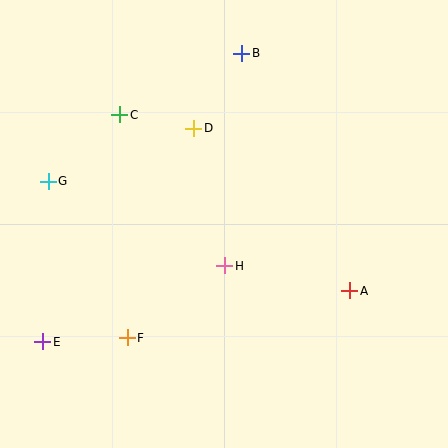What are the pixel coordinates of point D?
Point D is at (194, 128).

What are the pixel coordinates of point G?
Point G is at (48, 181).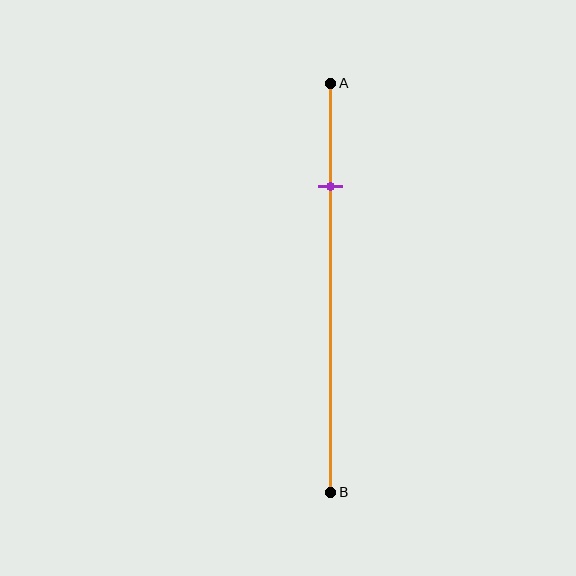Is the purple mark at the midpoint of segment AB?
No, the mark is at about 25% from A, not at the 50% midpoint.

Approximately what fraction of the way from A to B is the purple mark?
The purple mark is approximately 25% of the way from A to B.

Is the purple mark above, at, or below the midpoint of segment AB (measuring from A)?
The purple mark is above the midpoint of segment AB.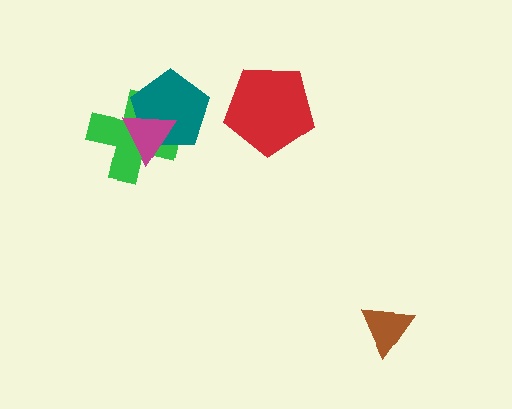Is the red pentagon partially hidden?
No, no other shape covers it.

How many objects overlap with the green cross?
2 objects overlap with the green cross.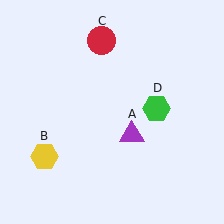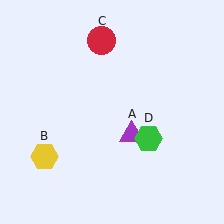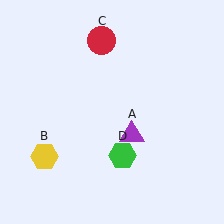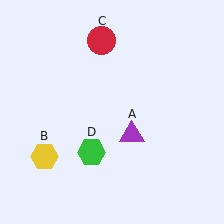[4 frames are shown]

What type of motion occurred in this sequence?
The green hexagon (object D) rotated clockwise around the center of the scene.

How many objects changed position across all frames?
1 object changed position: green hexagon (object D).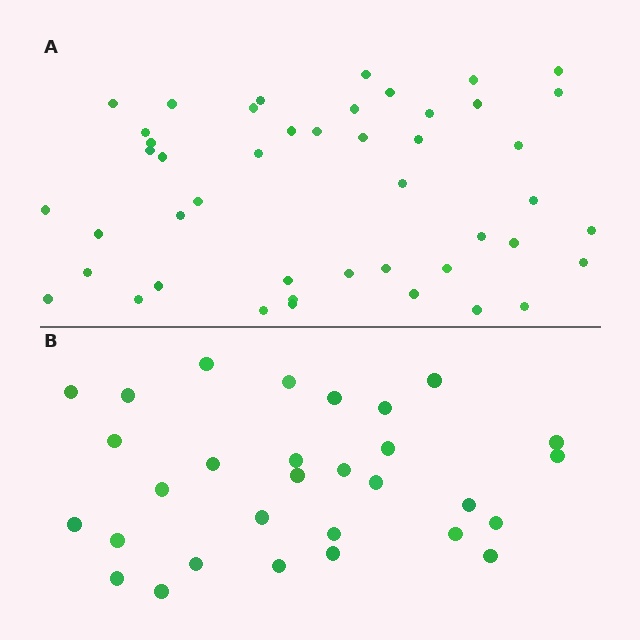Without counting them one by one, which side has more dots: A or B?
Region A (the top region) has more dots.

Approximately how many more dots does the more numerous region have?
Region A has approximately 15 more dots than region B.